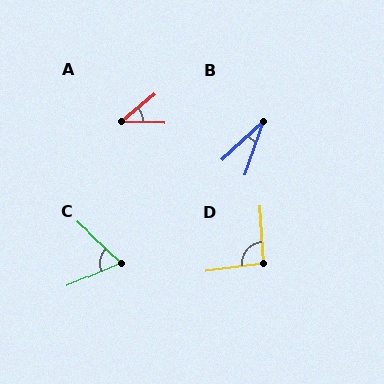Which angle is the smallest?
B, at approximately 28 degrees.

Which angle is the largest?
D, at approximately 93 degrees.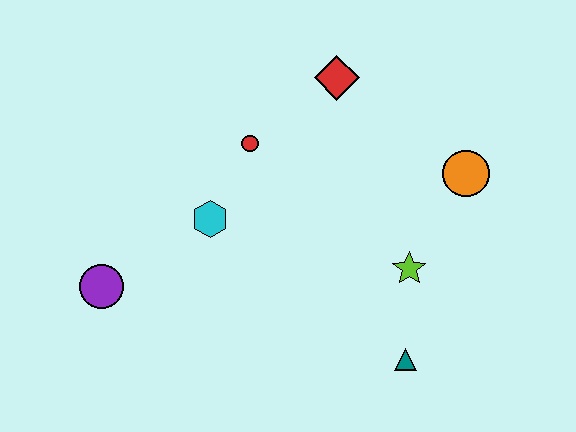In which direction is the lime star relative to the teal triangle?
The lime star is above the teal triangle.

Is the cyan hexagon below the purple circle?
No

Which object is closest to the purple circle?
The cyan hexagon is closest to the purple circle.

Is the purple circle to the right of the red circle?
No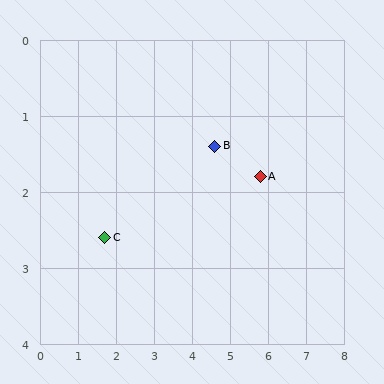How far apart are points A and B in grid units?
Points A and B are about 1.3 grid units apart.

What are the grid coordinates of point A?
Point A is at approximately (5.8, 1.8).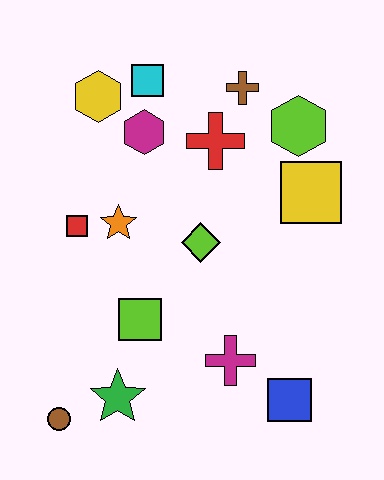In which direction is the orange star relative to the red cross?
The orange star is to the left of the red cross.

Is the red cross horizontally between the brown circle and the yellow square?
Yes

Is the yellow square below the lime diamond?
No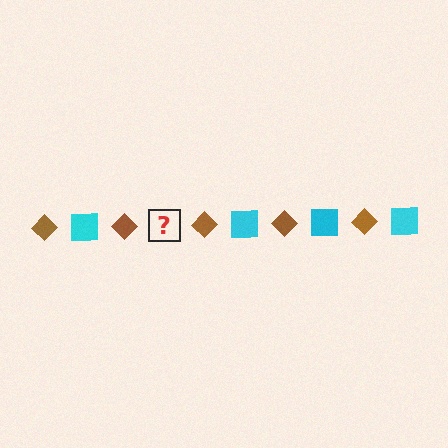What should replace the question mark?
The question mark should be replaced with a cyan square.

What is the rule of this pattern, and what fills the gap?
The rule is that the pattern alternates between brown diamond and cyan square. The gap should be filled with a cyan square.